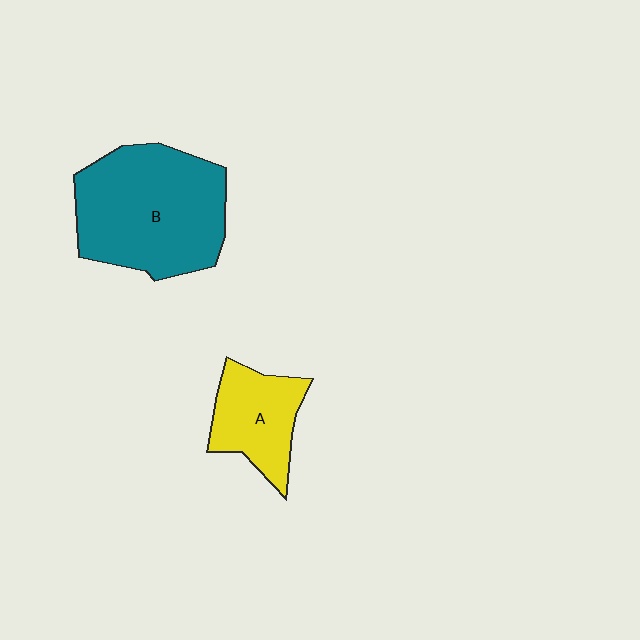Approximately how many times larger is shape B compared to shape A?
Approximately 2.1 times.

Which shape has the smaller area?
Shape A (yellow).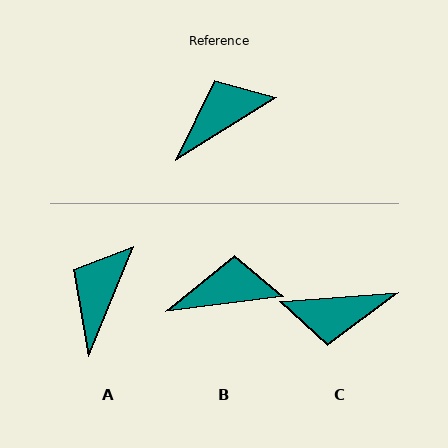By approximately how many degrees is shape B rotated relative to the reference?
Approximately 25 degrees clockwise.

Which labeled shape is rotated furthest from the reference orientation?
C, about 152 degrees away.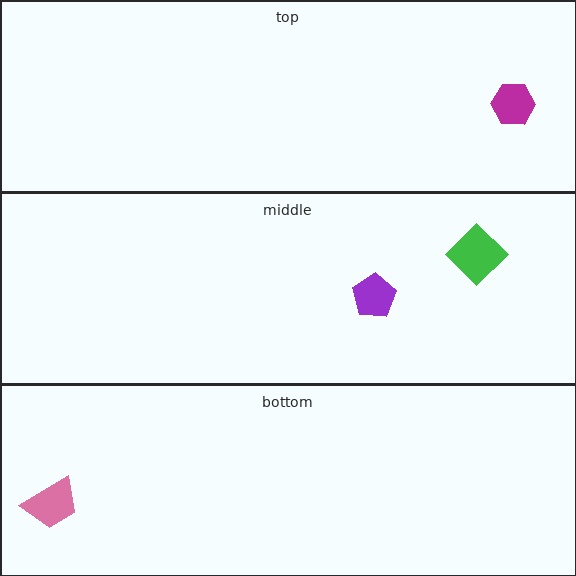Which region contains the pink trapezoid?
The bottom region.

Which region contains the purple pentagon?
The middle region.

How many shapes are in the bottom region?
1.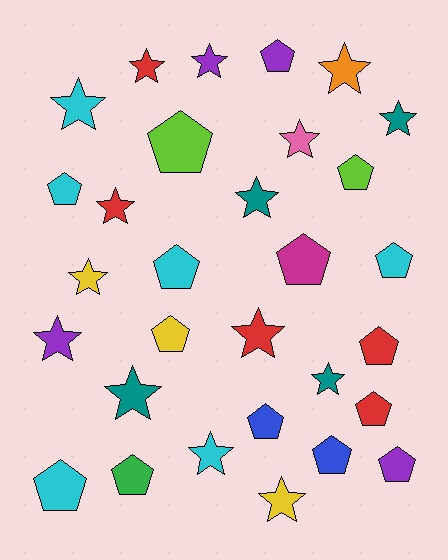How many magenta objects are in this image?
There is 1 magenta object.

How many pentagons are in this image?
There are 15 pentagons.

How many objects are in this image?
There are 30 objects.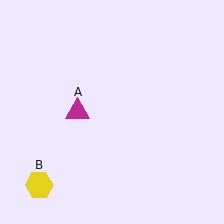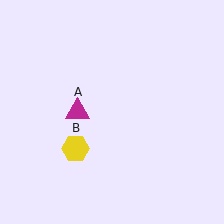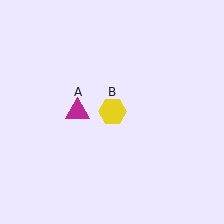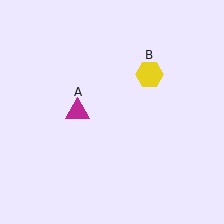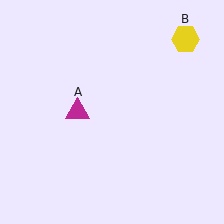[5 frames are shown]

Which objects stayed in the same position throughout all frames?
Magenta triangle (object A) remained stationary.